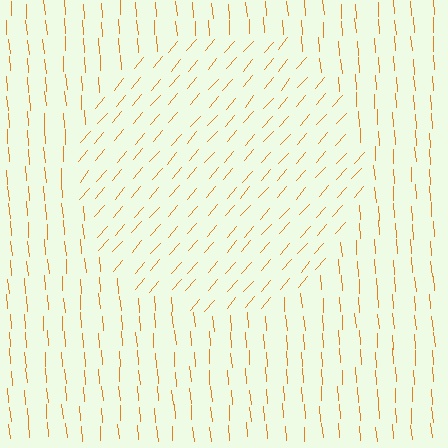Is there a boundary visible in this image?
Yes, there is a texture boundary formed by a change in line orientation.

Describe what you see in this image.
The image is filled with small orange line segments. A circle region in the image has lines oriented differently from the surrounding lines, creating a visible texture boundary.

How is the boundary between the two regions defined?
The boundary is defined purely by a change in line orientation (approximately 45 degrees difference). All lines are the same color and thickness.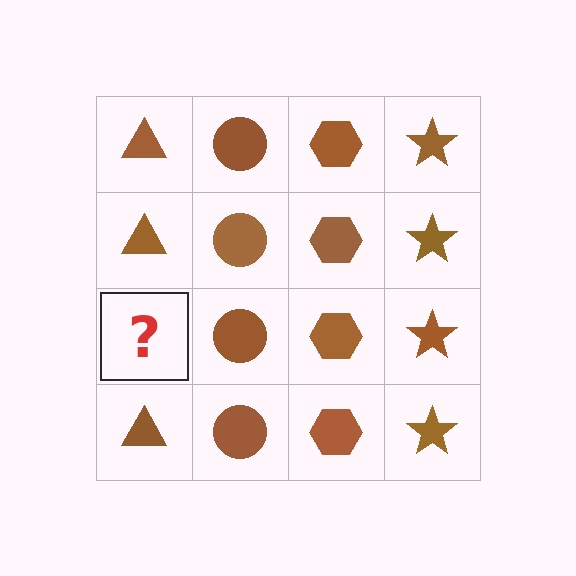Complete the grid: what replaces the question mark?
The question mark should be replaced with a brown triangle.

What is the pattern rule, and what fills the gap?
The rule is that each column has a consistent shape. The gap should be filled with a brown triangle.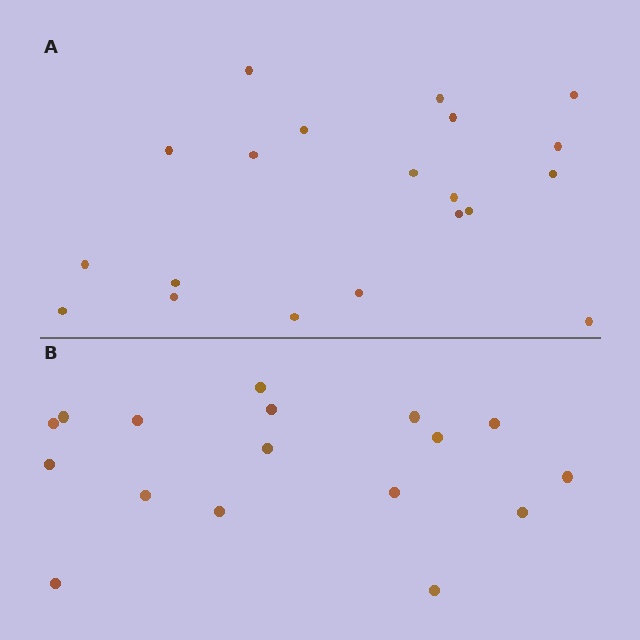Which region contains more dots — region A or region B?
Region A (the top region) has more dots.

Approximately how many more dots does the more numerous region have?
Region A has just a few more — roughly 2 or 3 more dots than region B.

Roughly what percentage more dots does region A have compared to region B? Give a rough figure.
About 20% more.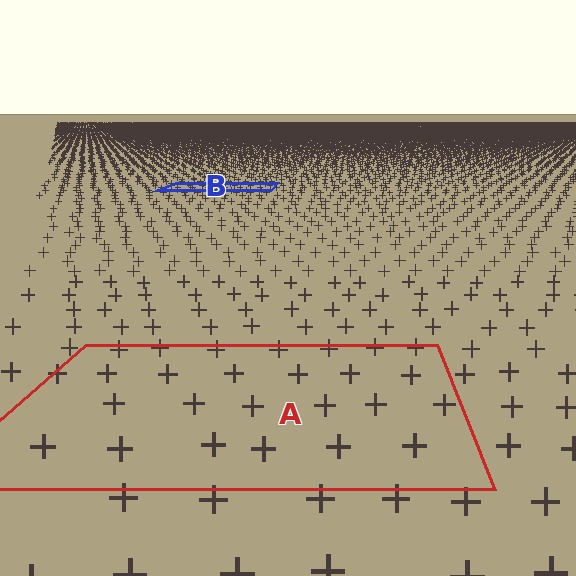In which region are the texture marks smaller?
The texture marks are smaller in region B, because it is farther away.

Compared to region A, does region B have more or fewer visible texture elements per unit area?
Region B has more texture elements per unit area — they are packed more densely because it is farther away.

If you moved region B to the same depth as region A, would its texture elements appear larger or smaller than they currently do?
They would appear larger. At a closer depth, the same texture elements are projected at a bigger on-screen size.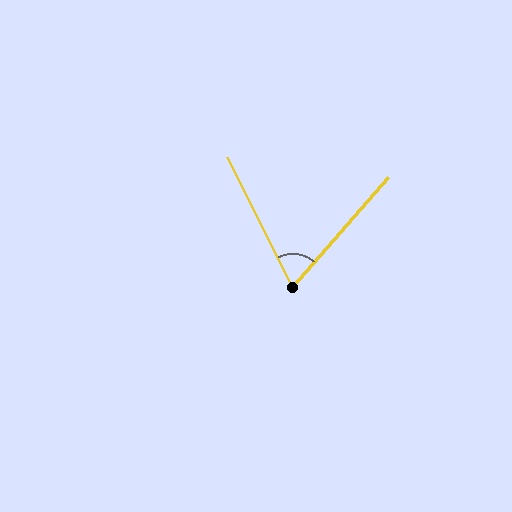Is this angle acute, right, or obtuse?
It is acute.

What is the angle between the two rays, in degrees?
Approximately 67 degrees.